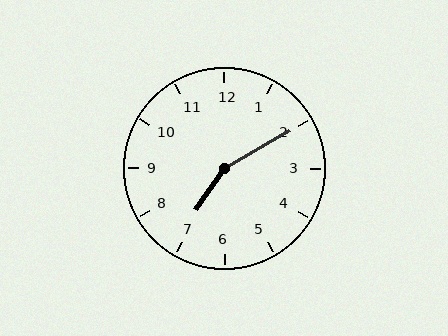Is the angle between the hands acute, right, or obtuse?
It is obtuse.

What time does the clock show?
7:10.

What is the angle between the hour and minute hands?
Approximately 155 degrees.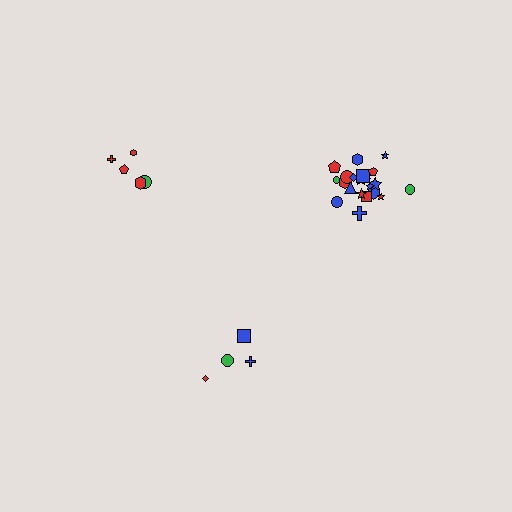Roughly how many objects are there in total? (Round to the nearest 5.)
Roughly 30 objects in total.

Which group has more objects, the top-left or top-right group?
The top-right group.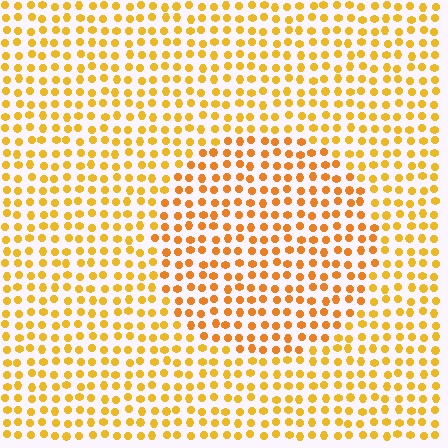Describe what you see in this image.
The image is filled with small yellow elements in a uniform arrangement. A circle-shaped region is visible where the elements are tinted to a slightly different hue, forming a subtle color boundary.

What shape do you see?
I see a circle.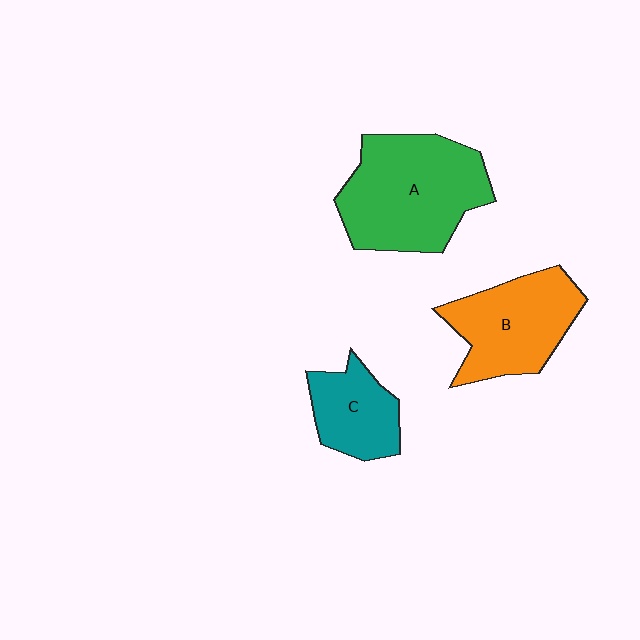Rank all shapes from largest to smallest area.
From largest to smallest: A (green), B (orange), C (teal).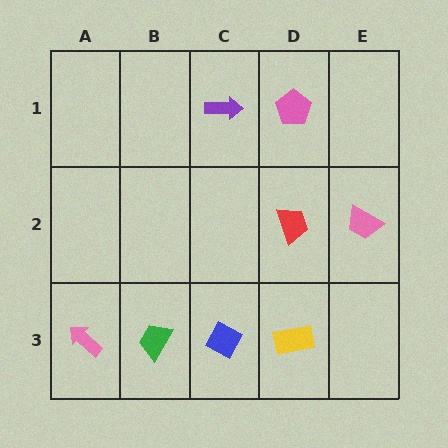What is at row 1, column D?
A pink pentagon.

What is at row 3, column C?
A blue diamond.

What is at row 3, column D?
A yellow rectangle.